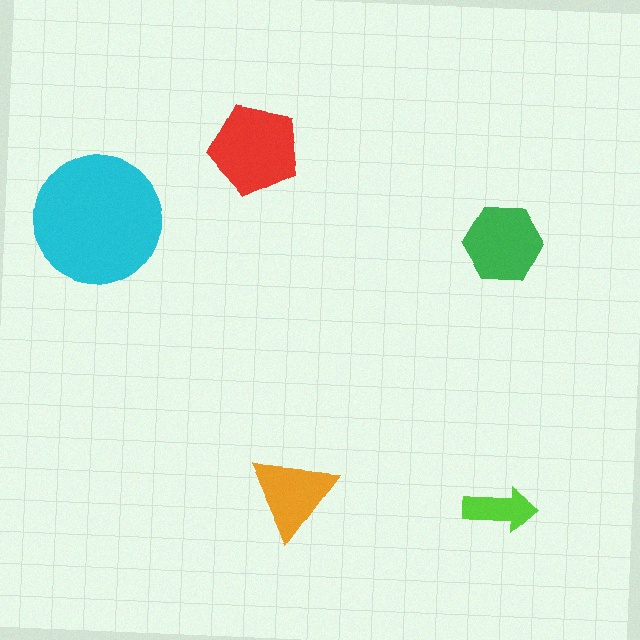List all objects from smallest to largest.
The lime arrow, the orange triangle, the green hexagon, the red pentagon, the cyan circle.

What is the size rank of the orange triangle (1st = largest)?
4th.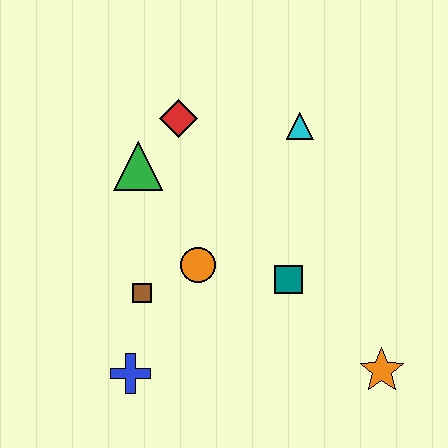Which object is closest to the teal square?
The orange circle is closest to the teal square.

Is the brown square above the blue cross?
Yes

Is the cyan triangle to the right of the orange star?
No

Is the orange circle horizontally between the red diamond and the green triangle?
No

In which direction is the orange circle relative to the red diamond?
The orange circle is below the red diamond.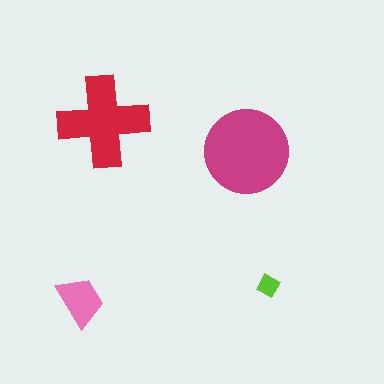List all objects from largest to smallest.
The magenta circle, the red cross, the pink trapezoid, the lime diamond.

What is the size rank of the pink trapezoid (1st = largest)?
3rd.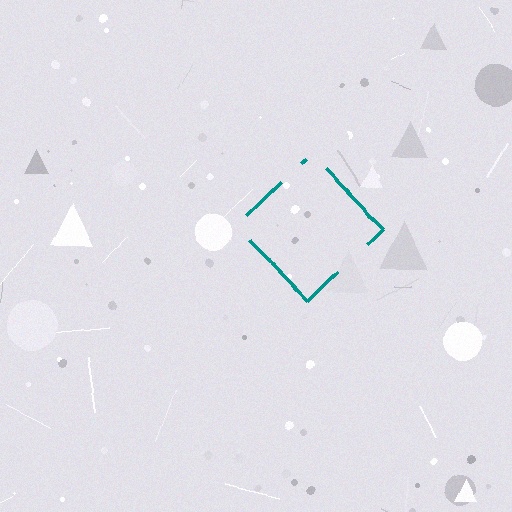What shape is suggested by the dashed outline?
The dashed outline suggests a diamond.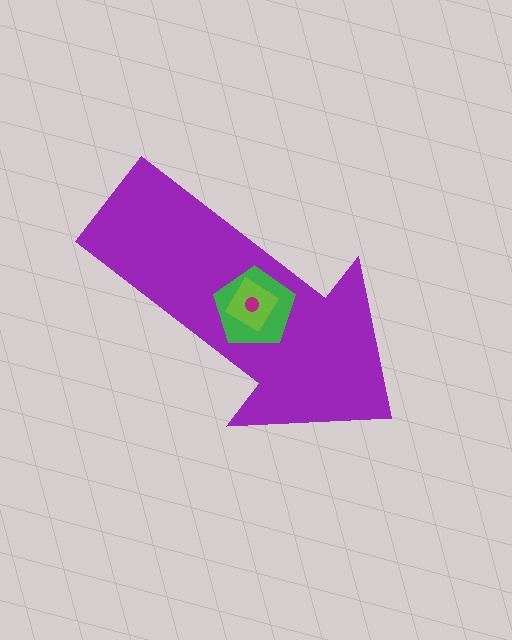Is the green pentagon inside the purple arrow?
Yes.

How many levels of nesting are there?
4.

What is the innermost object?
The magenta circle.